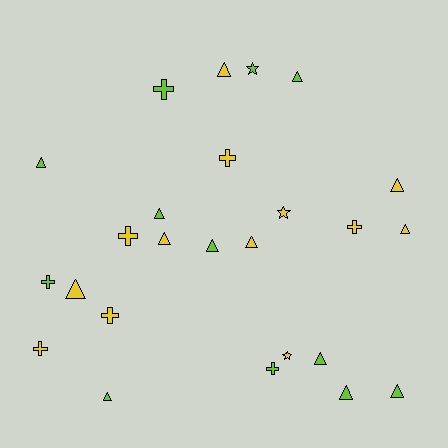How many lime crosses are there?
There are 3 lime crosses.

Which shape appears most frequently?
Triangle, with 14 objects.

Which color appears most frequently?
Yellow, with 13 objects.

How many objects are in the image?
There are 25 objects.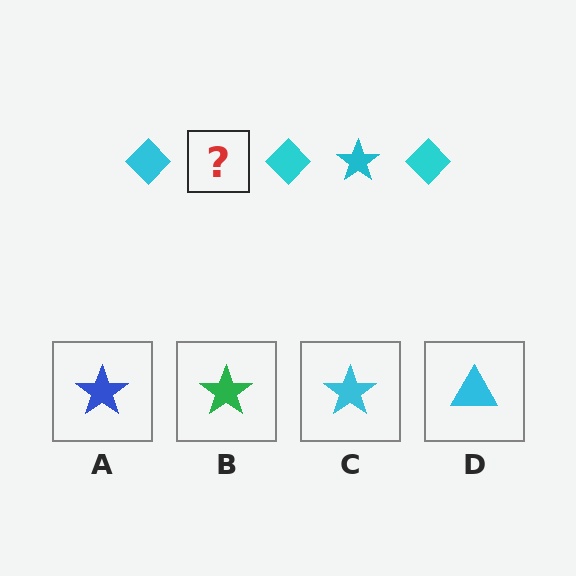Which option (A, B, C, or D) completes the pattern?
C.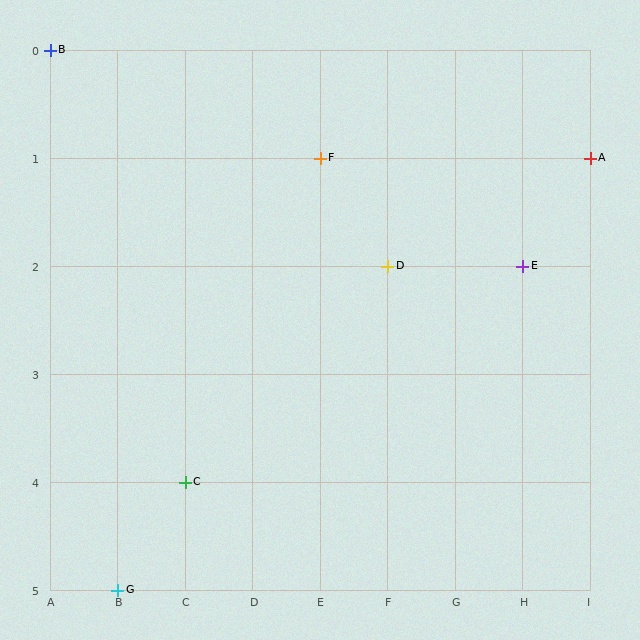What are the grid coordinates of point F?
Point F is at grid coordinates (E, 1).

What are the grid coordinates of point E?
Point E is at grid coordinates (H, 2).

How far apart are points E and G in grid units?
Points E and G are 6 columns and 3 rows apart (about 6.7 grid units diagonally).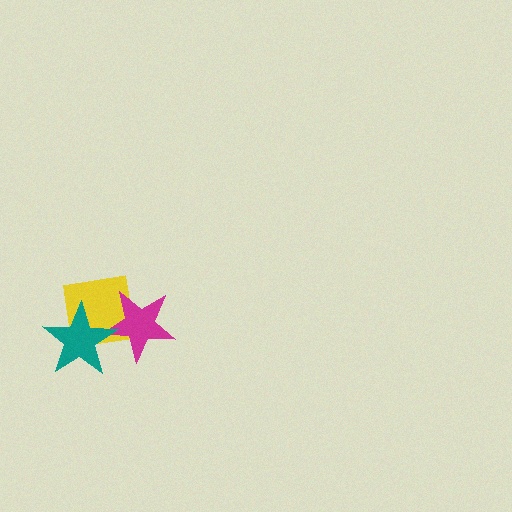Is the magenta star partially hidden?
Yes, it is partially covered by another shape.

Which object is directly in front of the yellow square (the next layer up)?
The magenta star is directly in front of the yellow square.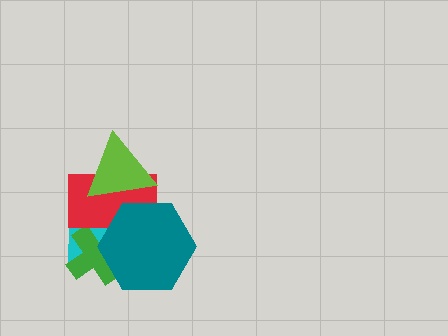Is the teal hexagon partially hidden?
Yes, it is partially covered by another shape.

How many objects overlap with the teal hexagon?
4 objects overlap with the teal hexagon.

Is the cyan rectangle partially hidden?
Yes, it is partially covered by another shape.